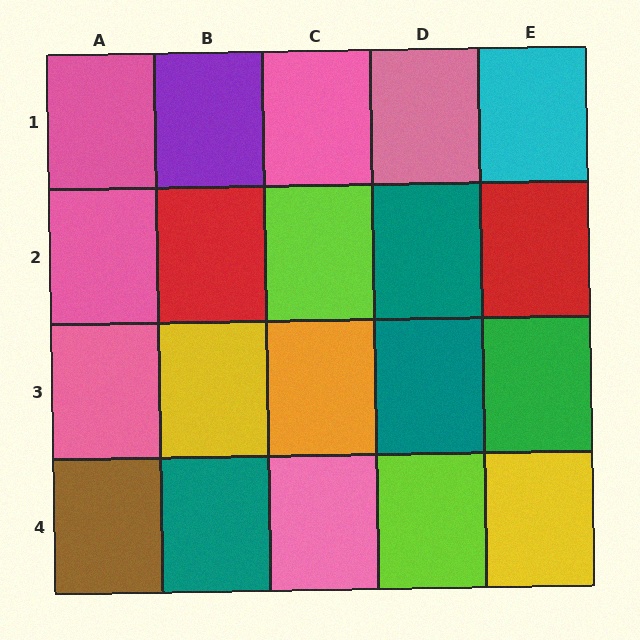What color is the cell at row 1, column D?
Pink.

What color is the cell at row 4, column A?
Brown.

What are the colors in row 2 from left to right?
Pink, red, lime, teal, red.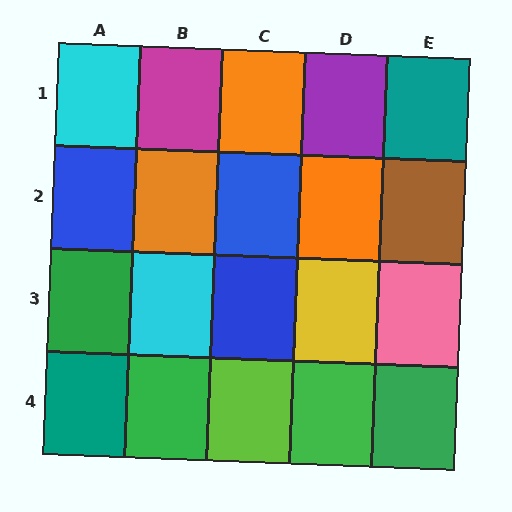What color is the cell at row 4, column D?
Green.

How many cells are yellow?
1 cell is yellow.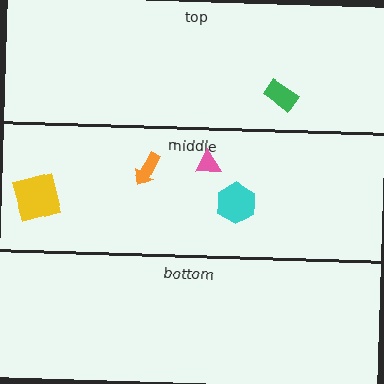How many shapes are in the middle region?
4.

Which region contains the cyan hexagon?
The middle region.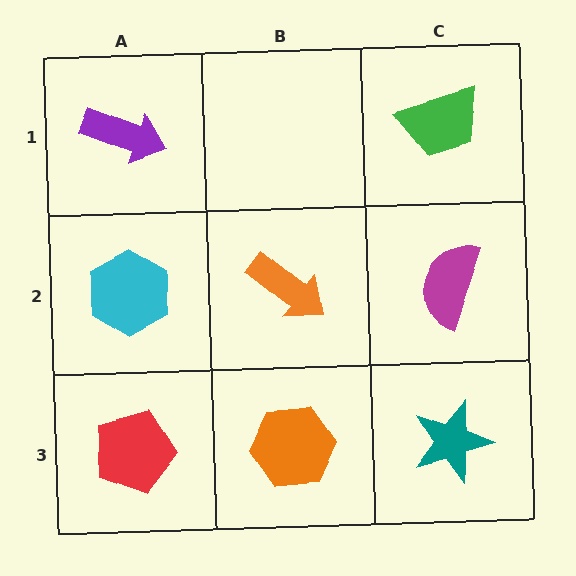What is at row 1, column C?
A green trapezoid.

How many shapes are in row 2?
3 shapes.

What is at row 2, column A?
A cyan hexagon.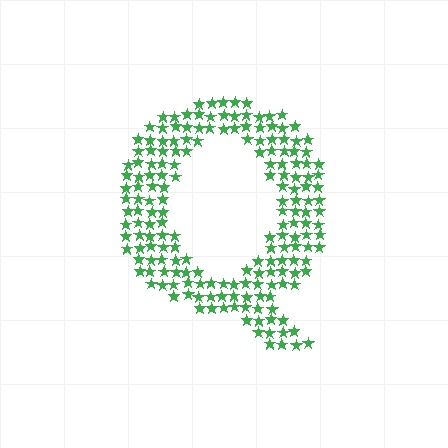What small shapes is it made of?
It is made of small stars.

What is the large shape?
The large shape is the letter Q.